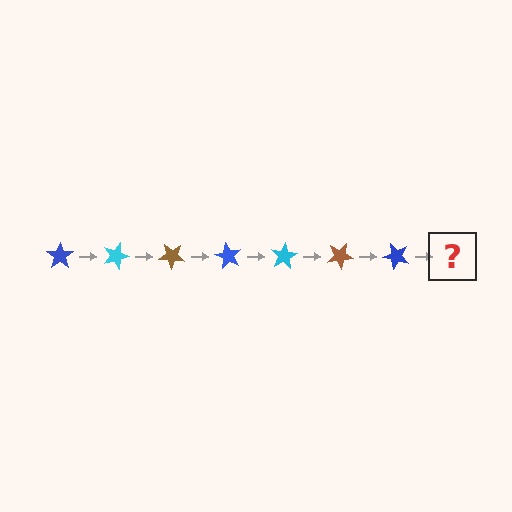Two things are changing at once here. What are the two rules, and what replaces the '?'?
The two rules are that it rotates 20 degrees each step and the color cycles through blue, cyan, and brown. The '?' should be a cyan star, rotated 140 degrees from the start.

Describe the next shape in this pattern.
It should be a cyan star, rotated 140 degrees from the start.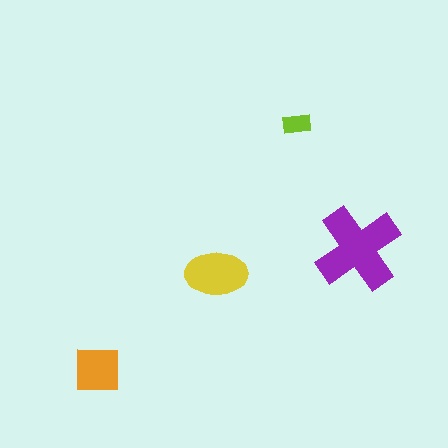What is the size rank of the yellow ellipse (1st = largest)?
2nd.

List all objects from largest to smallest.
The purple cross, the yellow ellipse, the orange square, the lime rectangle.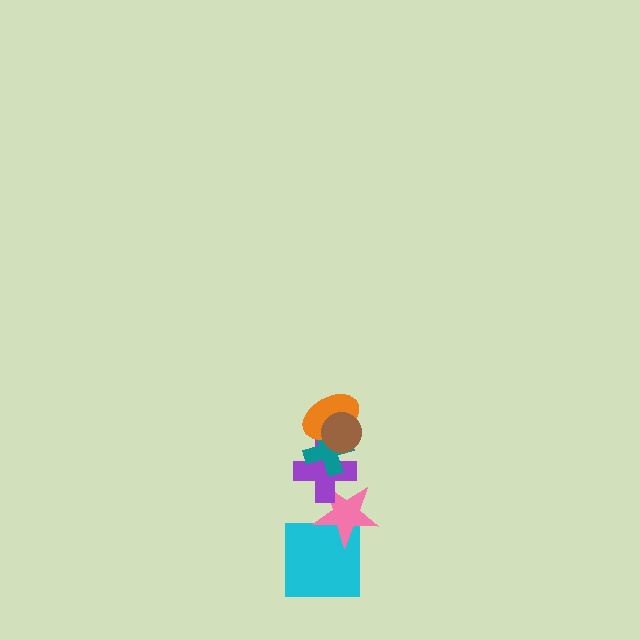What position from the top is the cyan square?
The cyan square is 6th from the top.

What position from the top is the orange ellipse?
The orange ellipse is 2nd from the top.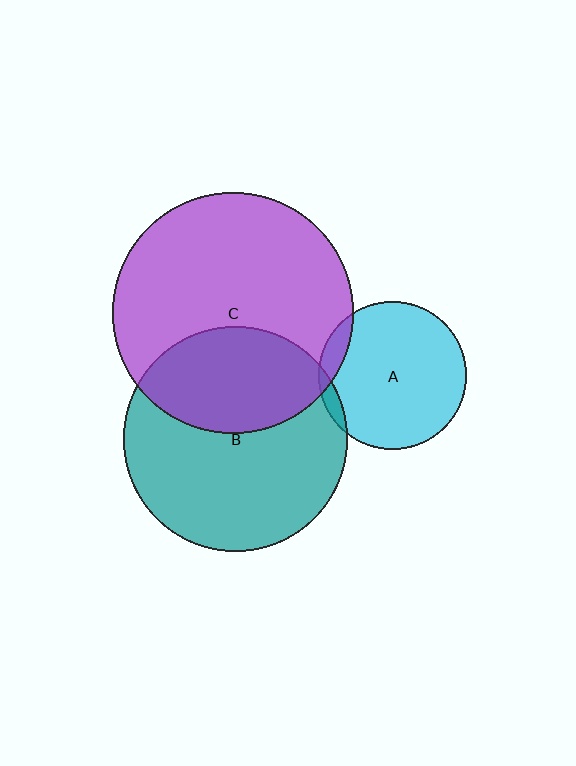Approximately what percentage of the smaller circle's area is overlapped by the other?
Approximately 5%.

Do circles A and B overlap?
Yes.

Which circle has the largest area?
Circle C (purple).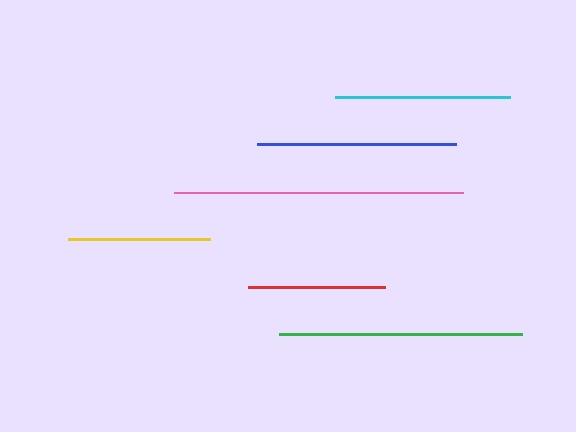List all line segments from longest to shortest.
From longest to shortest: pink, green, blue, cyan, yellow, red.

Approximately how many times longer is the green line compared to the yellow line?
The green line is approximately 1.7 times the length of the yellow line.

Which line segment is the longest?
The pink line is the longest at approximately 289 pixels.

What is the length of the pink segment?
The pink segment is approximately 289 pixels long.